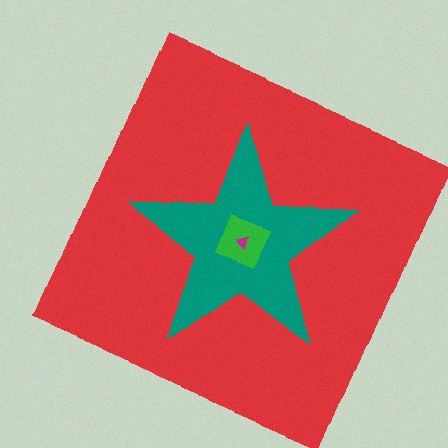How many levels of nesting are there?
4.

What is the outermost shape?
The red square.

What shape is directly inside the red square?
The teal star.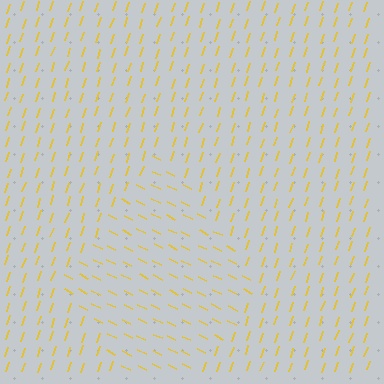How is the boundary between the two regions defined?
The boundary is defined purely by a change in line orientation (approximately 82 degrees difference). All lines are the same color and thickness.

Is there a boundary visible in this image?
Yes, there is a texture boundary formed by a change in line orientation.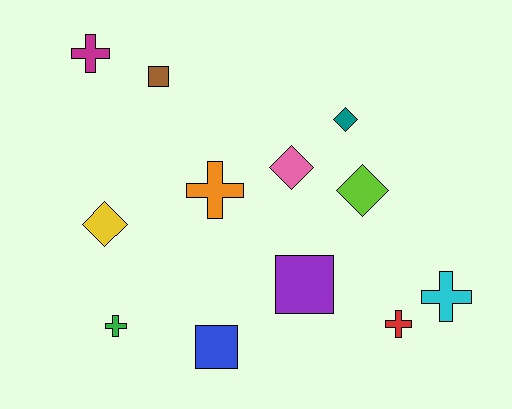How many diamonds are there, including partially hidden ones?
There are 4 diamonds.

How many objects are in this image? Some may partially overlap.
There are 12 objects.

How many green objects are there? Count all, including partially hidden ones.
There is 1 green object.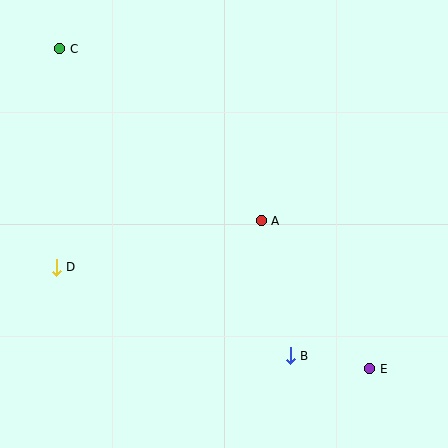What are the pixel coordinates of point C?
Point C is at (60, 49).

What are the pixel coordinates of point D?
Point D is at (56, 267).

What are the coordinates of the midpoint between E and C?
The midpoint between E and C is at (215, 209).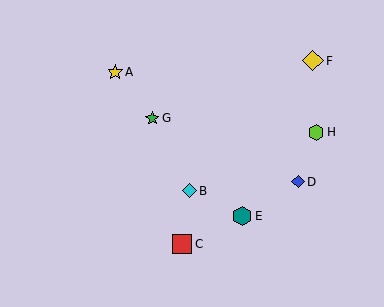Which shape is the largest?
The yellow diamond (labeled F) is the largest.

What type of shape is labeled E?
Shape E is a teal hexagon.